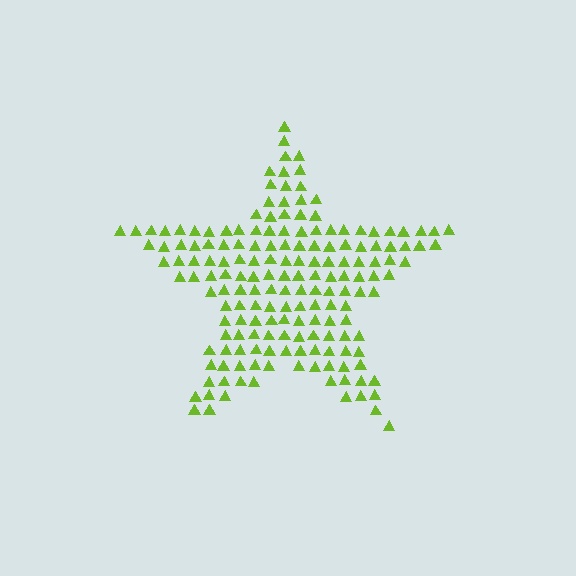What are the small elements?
The small elements are triangles.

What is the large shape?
The large shape is a star.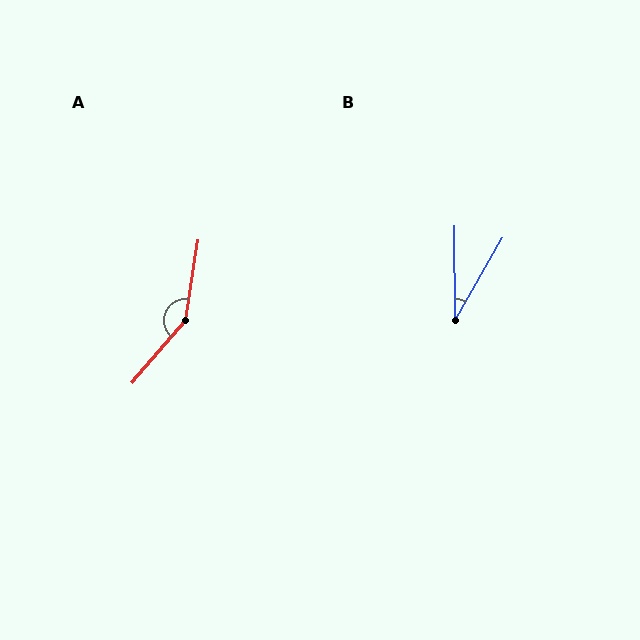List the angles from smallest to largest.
B (30°), A (148°).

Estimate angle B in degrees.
Approximately 30 degrees.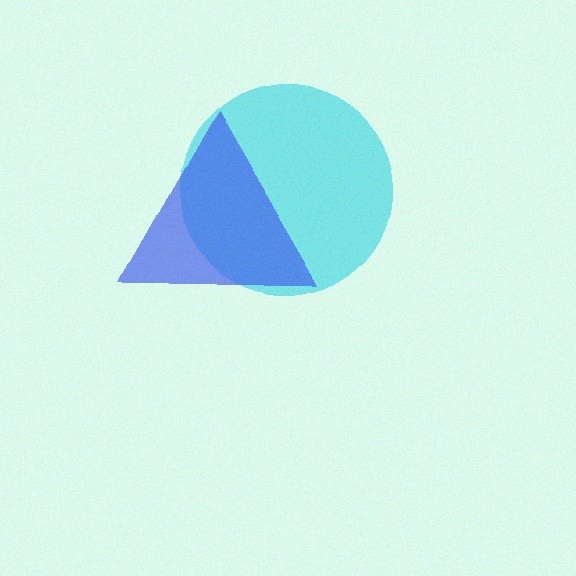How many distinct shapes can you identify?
There are 2 distinct shapes: a cyan circle, a blue triangle.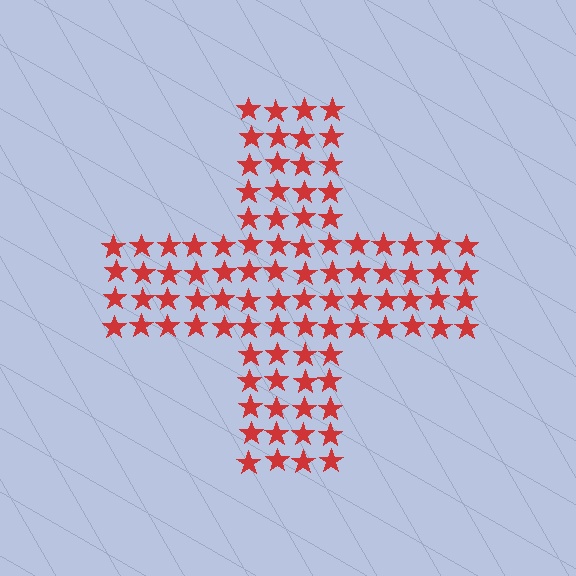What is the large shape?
The large shape is a cross.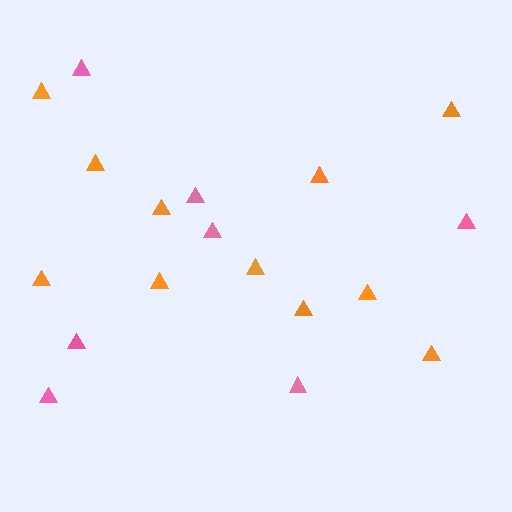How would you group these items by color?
There are 2 groups: one group of pink triangles (7) and one group of orange triangles (11).